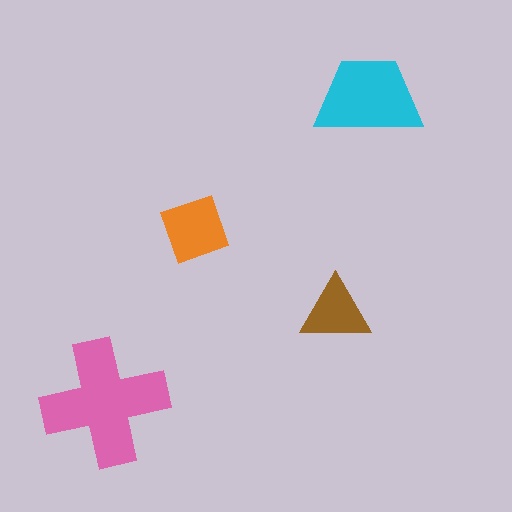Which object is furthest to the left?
The pink cross is leftmost.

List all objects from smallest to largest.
The brown triangle, the orange diamond, the cyan trapezoid, the pink cross.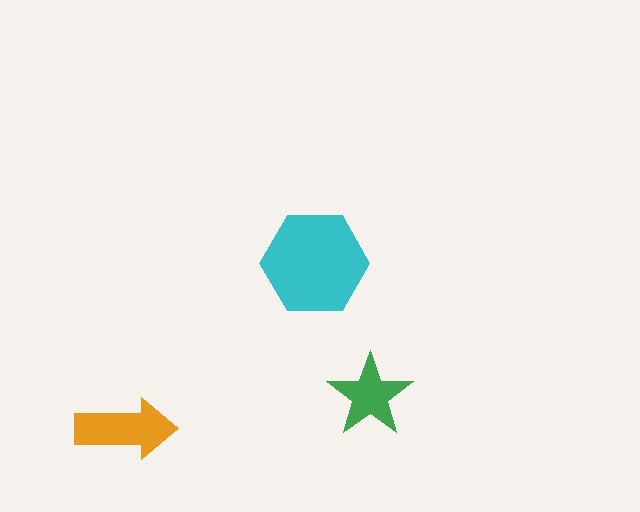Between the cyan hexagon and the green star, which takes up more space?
The cyan hexagon.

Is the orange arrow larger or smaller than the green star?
Larger.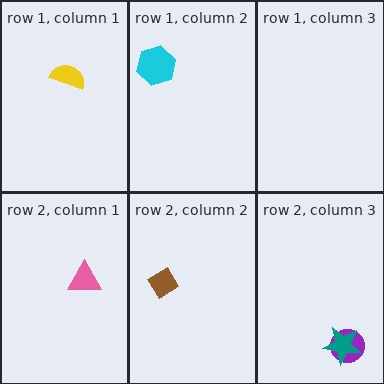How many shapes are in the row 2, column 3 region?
2.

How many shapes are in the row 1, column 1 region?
1.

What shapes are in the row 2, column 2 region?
The brown diamond.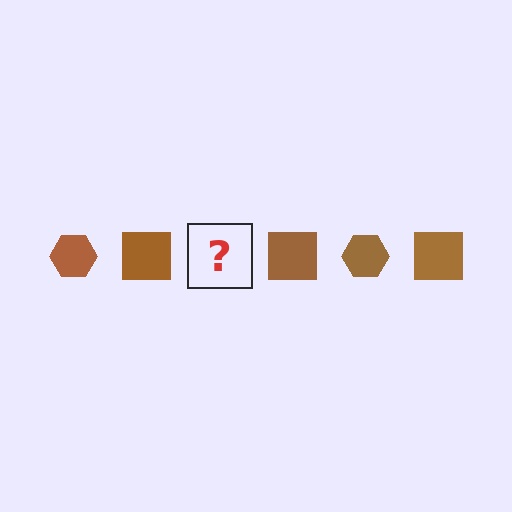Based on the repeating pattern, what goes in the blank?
The blank should be a brown hexagon.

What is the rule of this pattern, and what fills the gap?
The rule is that the pattern cycles through hexagon, square shapes in brown. The gap should be filled with a brown hexagon.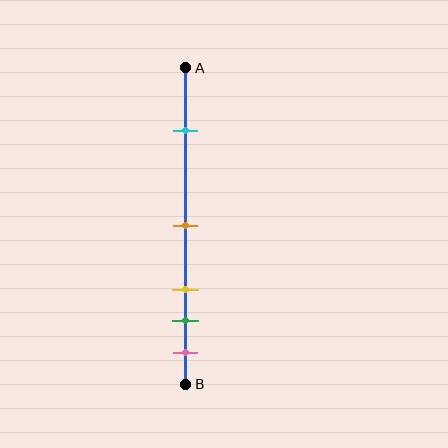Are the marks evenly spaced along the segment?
No, the marks are not evenly spaced.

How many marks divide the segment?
There are 5 marks dividing the segment.